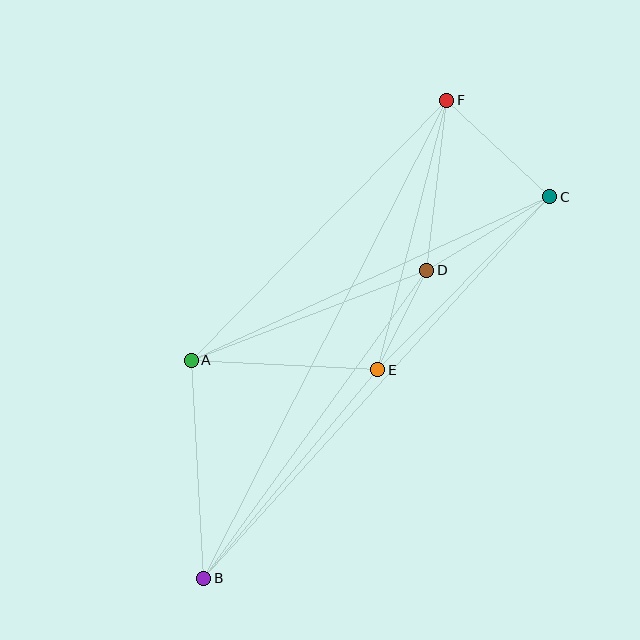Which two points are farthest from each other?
Points B and F are farthest from each other.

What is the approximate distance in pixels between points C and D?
The distance between C and D is approximately 143 pixels.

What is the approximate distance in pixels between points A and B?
The distance between A and B is approximately 218 pixels.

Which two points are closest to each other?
Points D and E are closest to each other.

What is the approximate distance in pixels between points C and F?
The distance between C and F is approximately 141 pixels.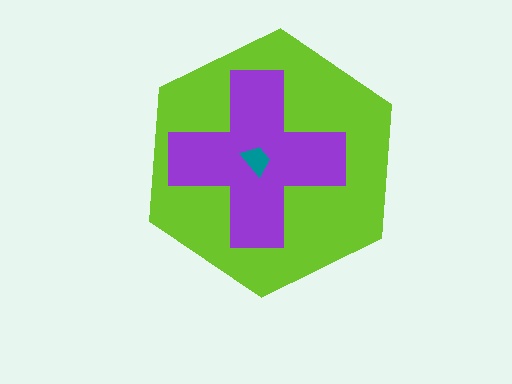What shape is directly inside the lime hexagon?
The purple cross.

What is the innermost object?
The teal trapezoid.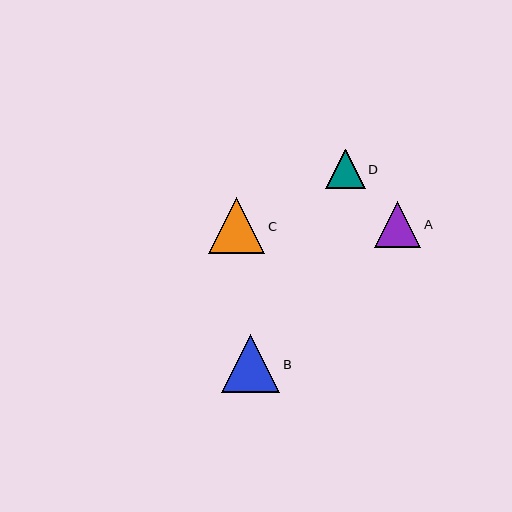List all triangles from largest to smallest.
From largest to smallest: B, C, A, D.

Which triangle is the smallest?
Triangle D is the smallest with a size of approximately 40 pixels.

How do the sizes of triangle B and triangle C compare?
Triangle B and triangle C are approximately the same size.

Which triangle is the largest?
Triangle B is the largest with a size of approximately 58 pixels.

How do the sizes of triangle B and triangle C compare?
Triangle B and triangle C are approximately the same size.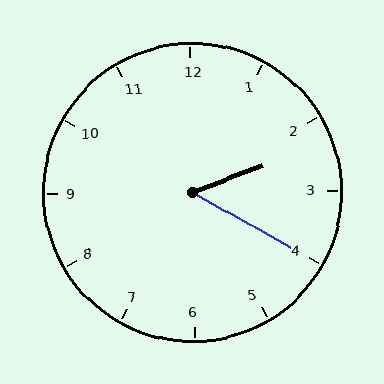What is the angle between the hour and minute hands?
Approximately 50 degrees.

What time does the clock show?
2:20.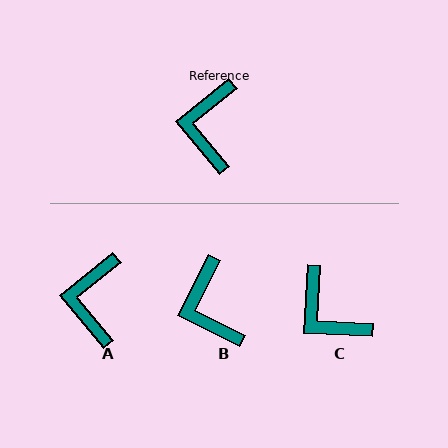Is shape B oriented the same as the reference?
No, it is off by about 24 degrees.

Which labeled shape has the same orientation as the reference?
A.